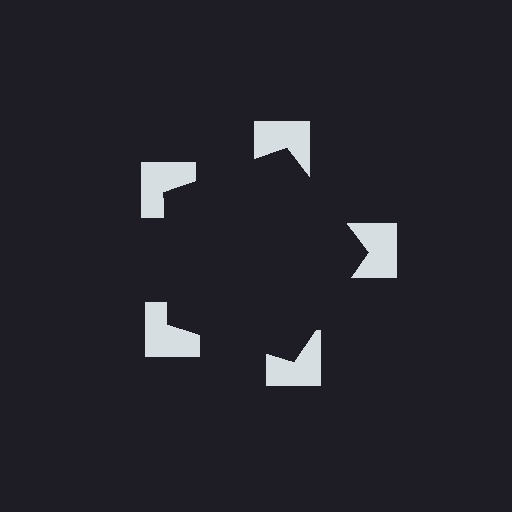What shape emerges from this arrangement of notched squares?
An illusory pentagon — its edges are inferred from the aligned wedge cuts in the notched squares, not physically drawn.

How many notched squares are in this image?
There are 5 — one at each vertex of the illusory pentagon.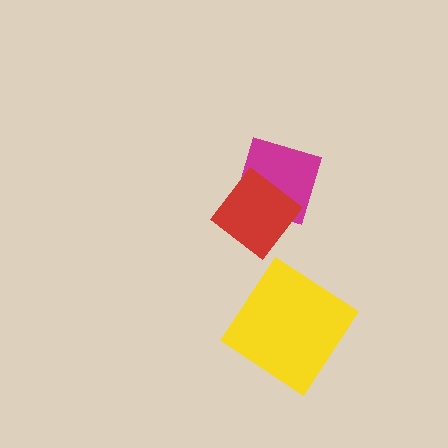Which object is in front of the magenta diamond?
The red diamond is in front of the magenta diamond.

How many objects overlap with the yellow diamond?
0 objects overlap with the yellow diamond.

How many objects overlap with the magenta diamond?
1 object overlaps with the magenta diamond.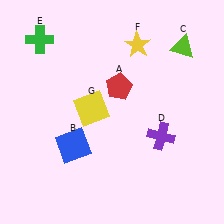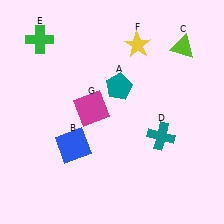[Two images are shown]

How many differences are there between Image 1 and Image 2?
There are 3 differences between the two images.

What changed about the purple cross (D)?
In Image 1, D is purple. In Image 2, it changed to teal.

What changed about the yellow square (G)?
In Image 1, G is yellow. In Image 2, it changed to magenta.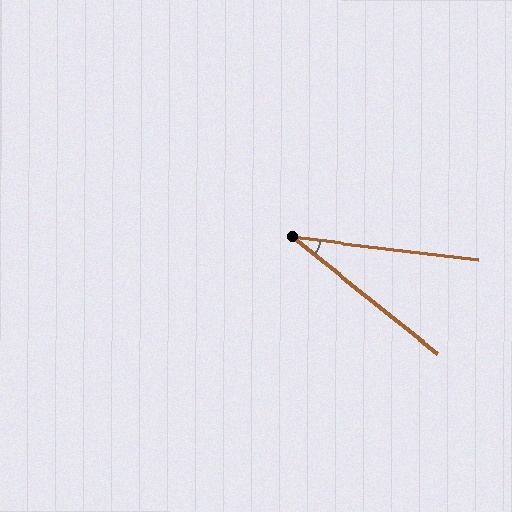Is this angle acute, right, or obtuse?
It is acute.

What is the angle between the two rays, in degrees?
Approximately 31 degrees.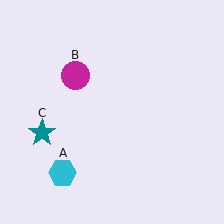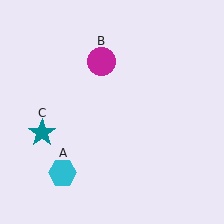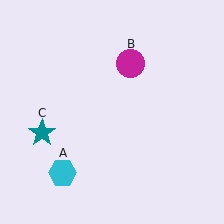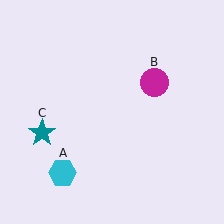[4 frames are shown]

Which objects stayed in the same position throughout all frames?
Cyan hexagon (object A) and teal star (object C) remained stationary.